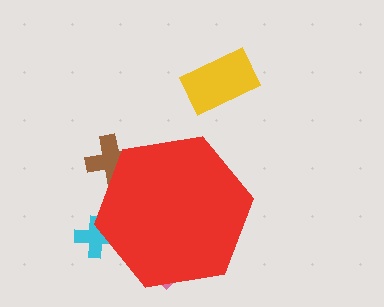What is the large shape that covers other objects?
A red hexagon.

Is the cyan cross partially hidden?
Yes, the cyan cross is partially hidden behind the red hexagon.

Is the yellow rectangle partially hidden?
No, the yellow rectangle is fully visible.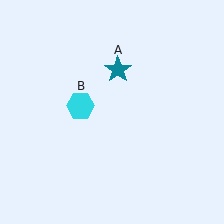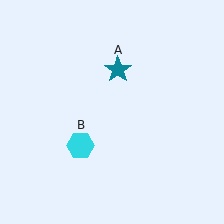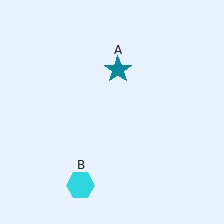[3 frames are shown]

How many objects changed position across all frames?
1 object changed position: cyan hexagon (object B).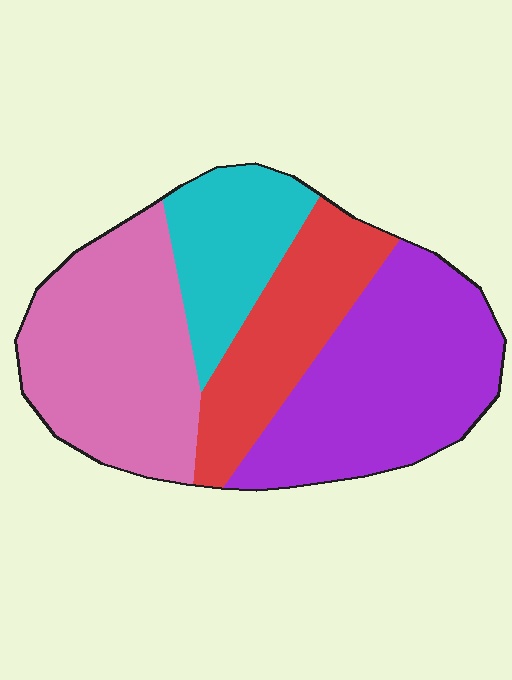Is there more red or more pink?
Pink.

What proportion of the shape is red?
Red takes up about one fifth (1/5) of the shape.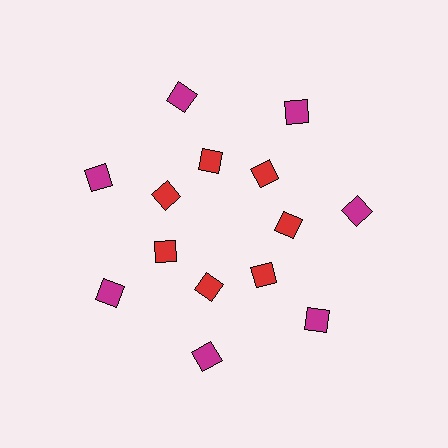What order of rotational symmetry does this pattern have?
This pattern has 7-fold rotational symmetry.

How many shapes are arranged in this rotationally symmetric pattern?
There are 14 shapes, arranged in 7 groups of 2.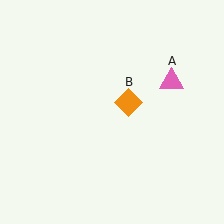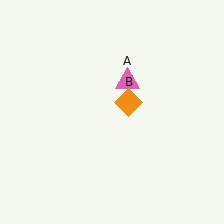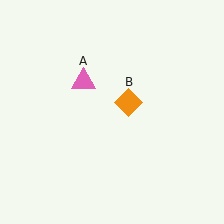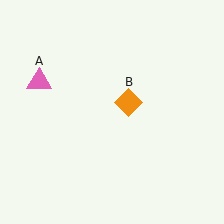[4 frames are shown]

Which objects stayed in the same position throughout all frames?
Orange diamond (object B) remained stationary.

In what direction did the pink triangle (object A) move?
The pink triangle (object A) moved left.